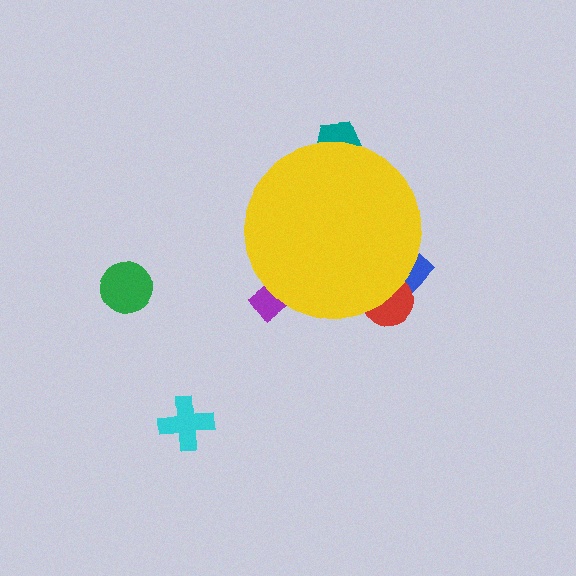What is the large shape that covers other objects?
A yellow circle.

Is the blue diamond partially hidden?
Yes, the blue diamond is partially hidden behind the yellow circle.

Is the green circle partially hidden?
No, the green circle is fully visible.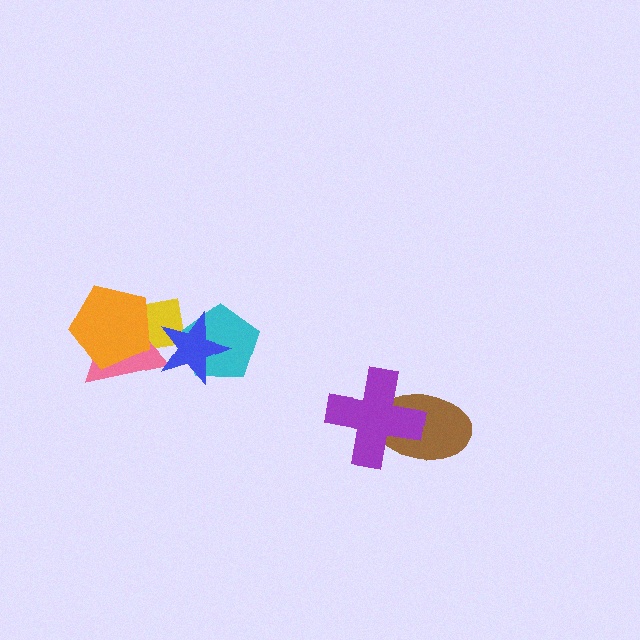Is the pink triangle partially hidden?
Yes, it is partially covered by another shape.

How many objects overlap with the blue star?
3 objects overlap with the blue star.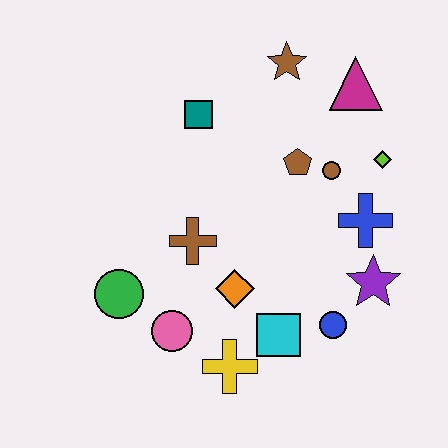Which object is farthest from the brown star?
The yellow cross is farthest from the brown star.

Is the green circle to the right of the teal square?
No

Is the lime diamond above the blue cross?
Yes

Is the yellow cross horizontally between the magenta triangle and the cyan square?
No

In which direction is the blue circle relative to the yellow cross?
The blue circle is to the right of the yellow cross.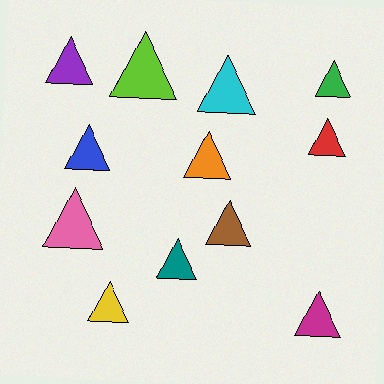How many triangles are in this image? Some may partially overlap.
There are 12 triangles.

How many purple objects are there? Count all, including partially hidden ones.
There is 1 purple object.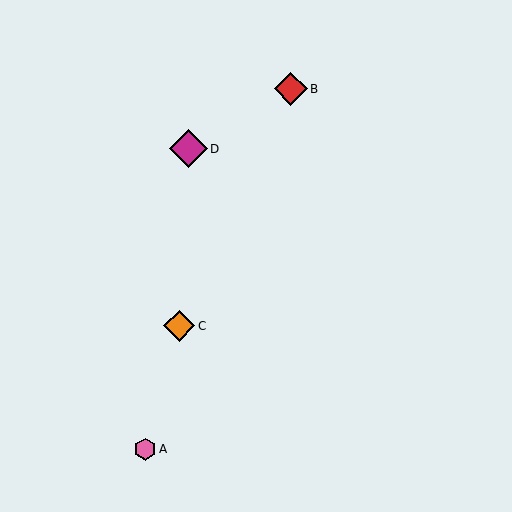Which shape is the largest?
The magenta diamond (labeled D) is the largest.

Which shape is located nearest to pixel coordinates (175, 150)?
The magenta diamond (labeled D) at (189, 149) is nearest to that location.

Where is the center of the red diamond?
The center of the red diamond is at (291, 89).